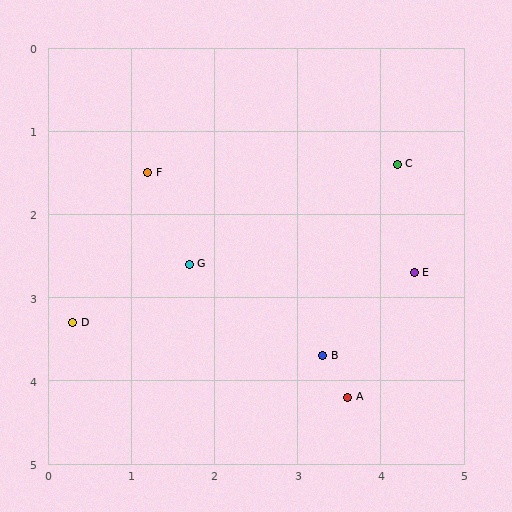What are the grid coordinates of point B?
Point B is at approximately (3.3, 3.7).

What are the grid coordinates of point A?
Point A is at approximately (3.6, 4.2).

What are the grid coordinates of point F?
Point F is at approximately (1.2, 1.5).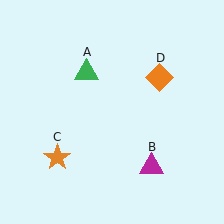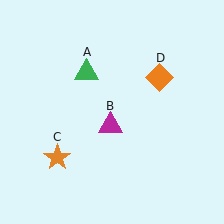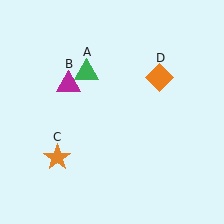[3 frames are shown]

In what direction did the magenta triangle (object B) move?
The magenta triangle (object B) moved up and to the left.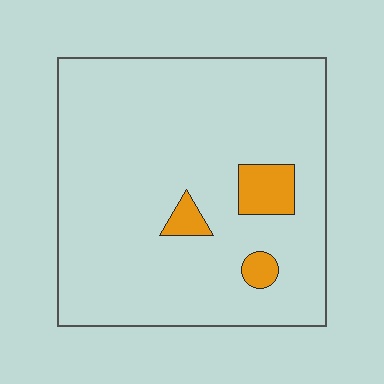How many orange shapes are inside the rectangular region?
3.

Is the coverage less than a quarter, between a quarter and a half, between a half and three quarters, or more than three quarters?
Less than a quarter.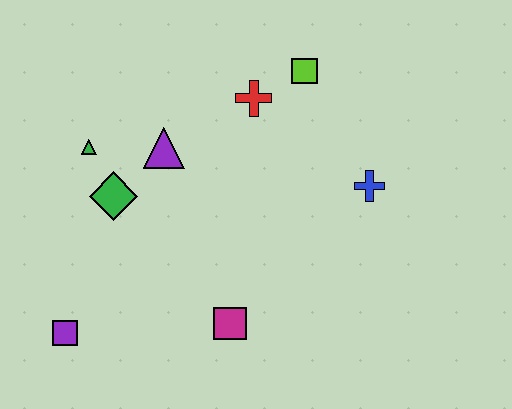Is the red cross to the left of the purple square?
No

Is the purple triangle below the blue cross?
No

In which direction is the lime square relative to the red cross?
The lime square is to the right of the red cross.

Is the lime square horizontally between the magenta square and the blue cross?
Yes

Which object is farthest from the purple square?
The lime square is farthest from the purple square.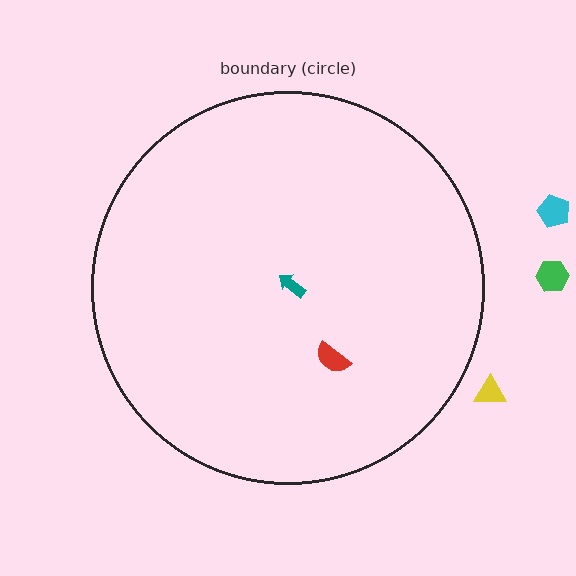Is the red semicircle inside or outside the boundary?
Inside.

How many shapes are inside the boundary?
2 inside, 3 outside.